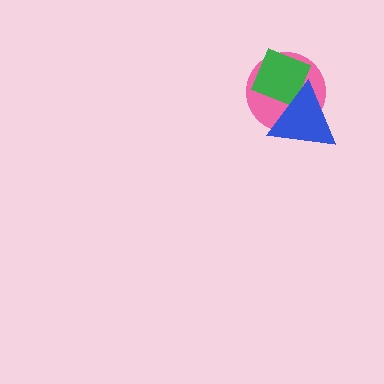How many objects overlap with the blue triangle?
2 objects overlap with the blue triangle.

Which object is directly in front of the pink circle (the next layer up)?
The green diamond is directly in front of the pink circle.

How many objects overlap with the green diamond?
2 objects overlap with the green diamond.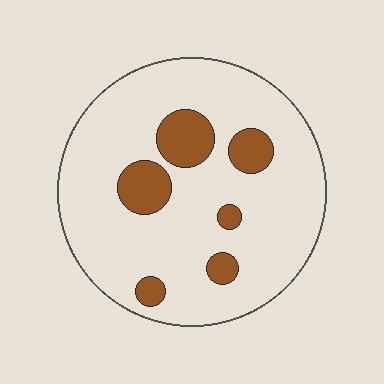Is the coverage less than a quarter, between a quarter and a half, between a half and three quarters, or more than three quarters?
Less than a quarter.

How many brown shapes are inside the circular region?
6.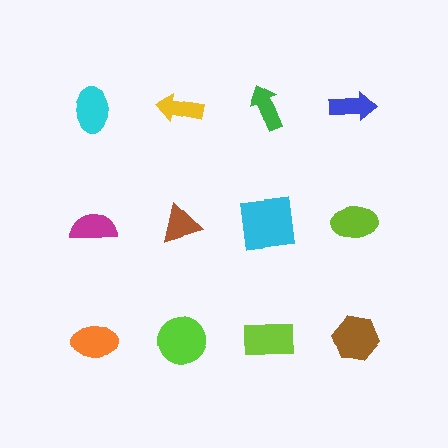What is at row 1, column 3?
A green arrow.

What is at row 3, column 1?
An orange ellipse.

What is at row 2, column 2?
A brown triangle.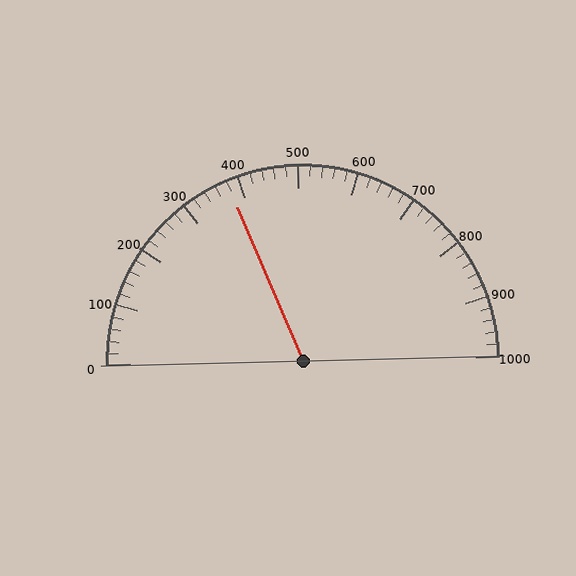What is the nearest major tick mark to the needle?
The nearest major tick mark is 400.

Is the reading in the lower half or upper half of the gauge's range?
The reading is in the lower half of the range (0 to 1000).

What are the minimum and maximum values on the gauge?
The gauge ranges from 0 to 1000.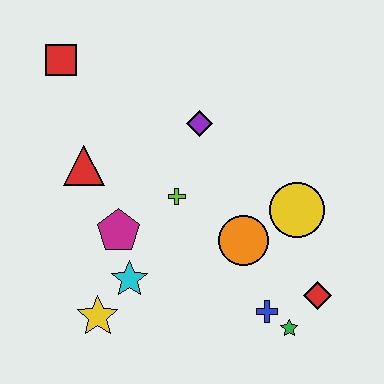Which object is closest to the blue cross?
The green star is closest to the blue cross.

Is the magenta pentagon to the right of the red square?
Yes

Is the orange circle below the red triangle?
Yes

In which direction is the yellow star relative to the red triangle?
The yellow star is below the red triangle.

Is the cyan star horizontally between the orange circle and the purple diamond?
No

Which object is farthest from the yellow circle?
The red square is farthest from the yellow circle.